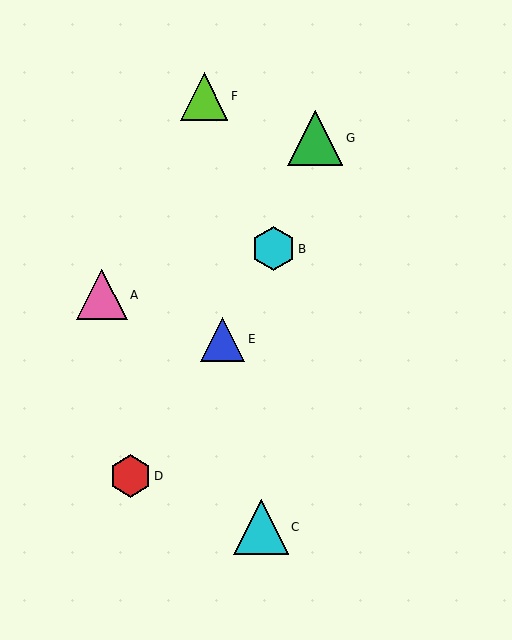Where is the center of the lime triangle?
The center of the lime triangle is at (204, 96).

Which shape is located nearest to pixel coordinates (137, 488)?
The red hexagon (labeled D) at (130, 476) is nearest to that location.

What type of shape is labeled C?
Shape C is a cyan triangle.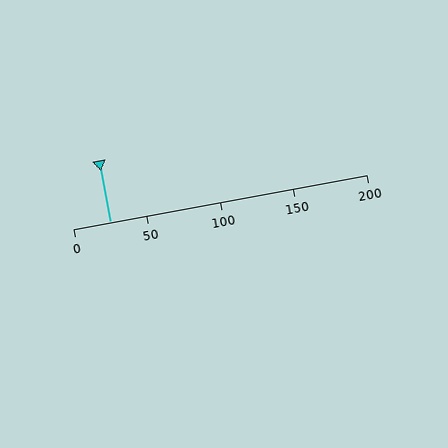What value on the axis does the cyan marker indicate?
The marker indicates approximately 25.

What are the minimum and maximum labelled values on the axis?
The axis runs from 0 to 200.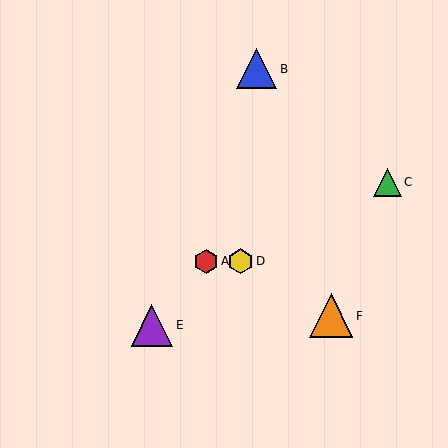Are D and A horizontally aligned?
Yes, both are at y≈261.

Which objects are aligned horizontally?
Objects A, D are aligned horizontally.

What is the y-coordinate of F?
Object F is at y≈316.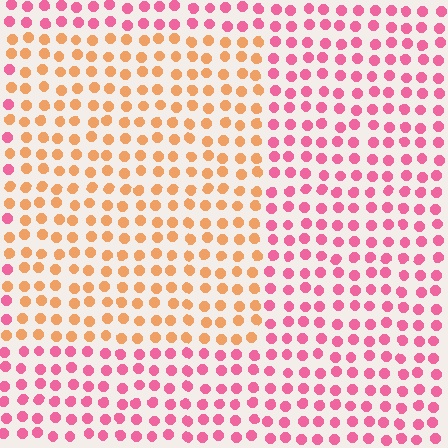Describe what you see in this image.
The image is filled with small pink elements in a uniform arrangement. A rectangle-shaped region is visible where the elements are tinted to a slightly different hue, forming a subtle color boundary.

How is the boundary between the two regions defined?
The boundary is defined purely by a slight shift in hue (about 51 degrees). Spacing, size, and orientation are identical on both sides.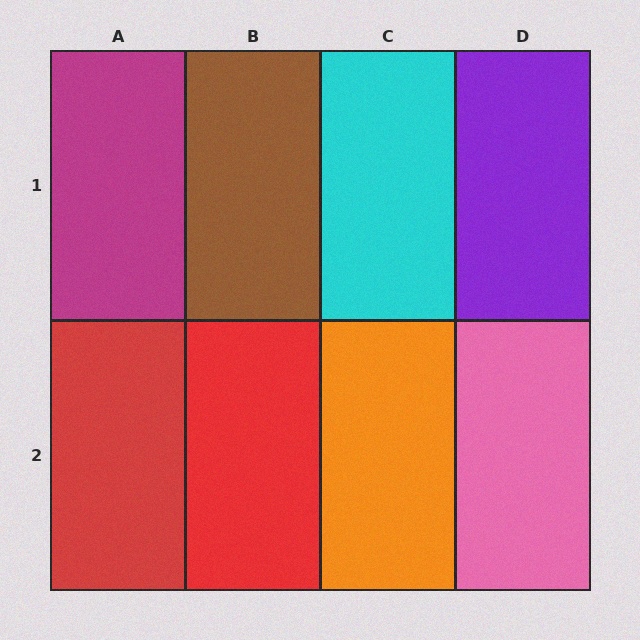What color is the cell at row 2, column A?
Red.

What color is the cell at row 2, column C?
Orange.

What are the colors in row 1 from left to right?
Magenta, brown, cyan, purple.